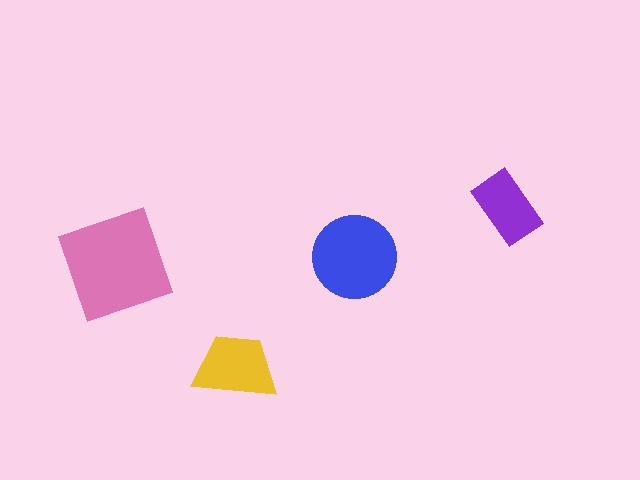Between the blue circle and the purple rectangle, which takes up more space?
The blue circle.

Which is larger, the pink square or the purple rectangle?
The pink square.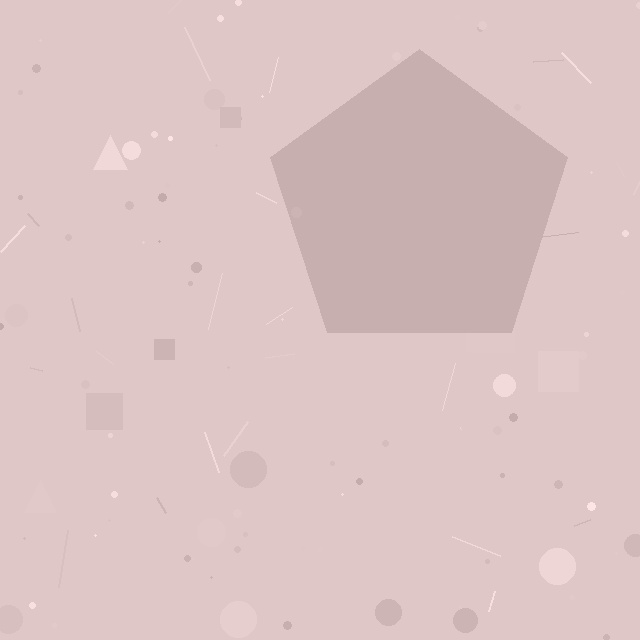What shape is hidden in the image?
A pentagon is hidden in the image.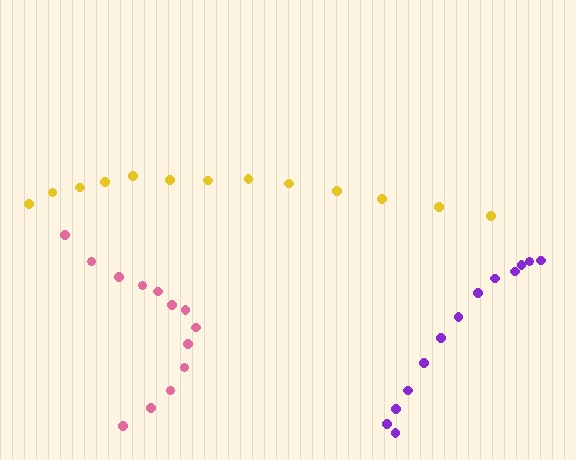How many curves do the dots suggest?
There are 3 distinct paths.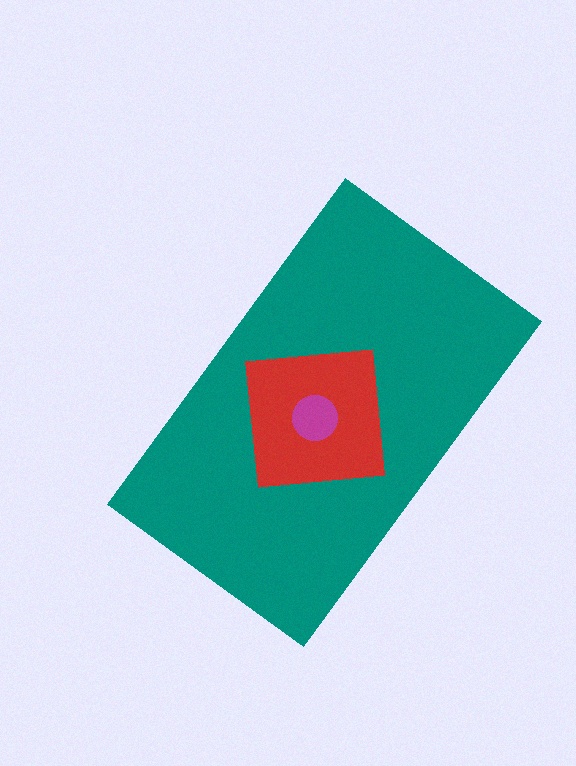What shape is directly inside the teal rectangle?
The red square.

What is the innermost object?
The magenta circle.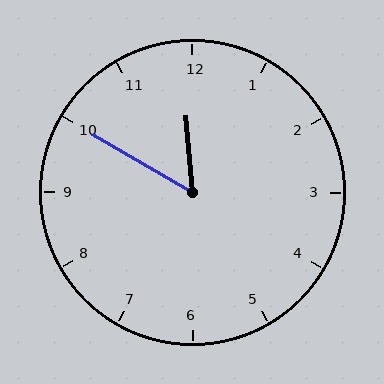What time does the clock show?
11:50.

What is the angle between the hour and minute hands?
Approximately 55 degrees.